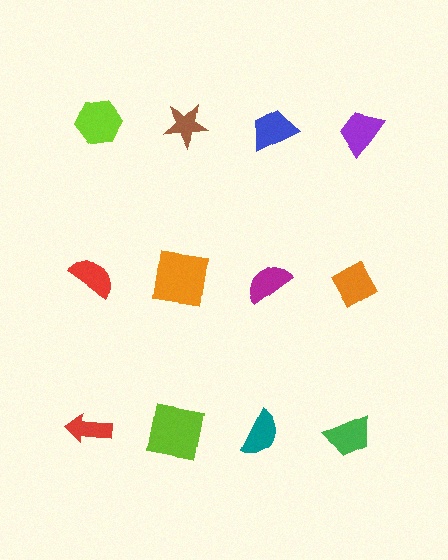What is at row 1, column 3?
A blue trapezoid.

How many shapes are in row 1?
4 shapes.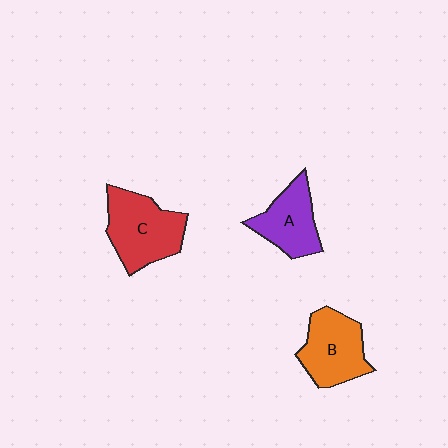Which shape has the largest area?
Shape C (red).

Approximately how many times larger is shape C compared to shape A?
Approximately 1.3 times.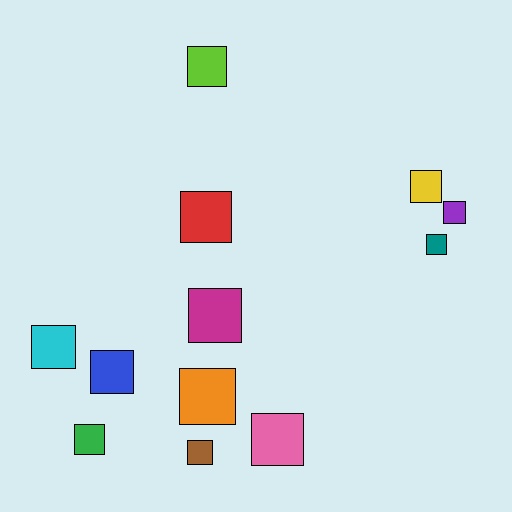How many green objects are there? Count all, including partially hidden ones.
There is 1 green object.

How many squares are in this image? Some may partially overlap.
There are 12 squares.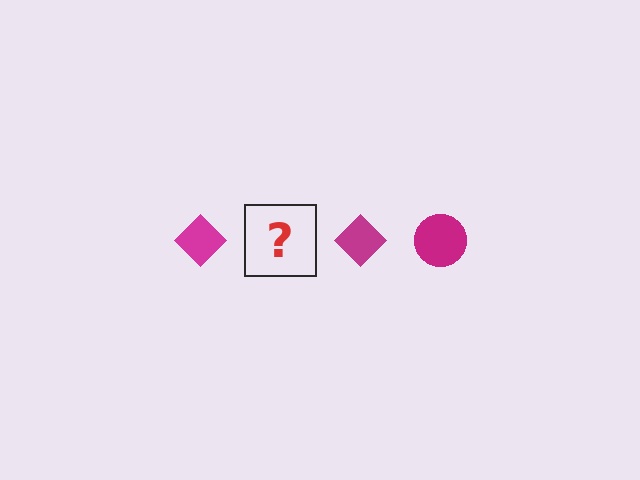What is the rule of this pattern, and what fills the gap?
The rule is that the pattern cycles through diamond, circle shapes in magenta. The gap should be filled with a magenta circle.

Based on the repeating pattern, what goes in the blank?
The blank should be a magenta circle.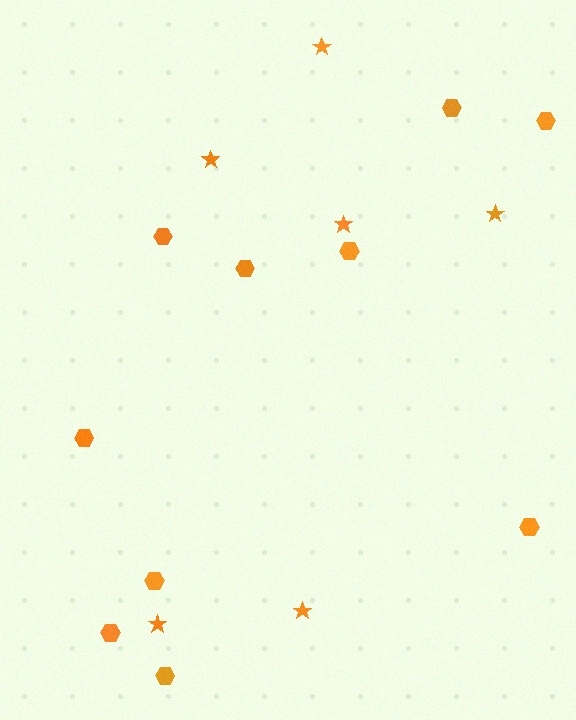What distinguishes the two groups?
There are 2 groups: one group of hexagons (10) and one group of stars (6).